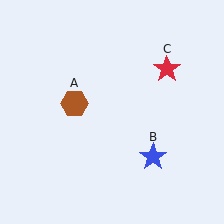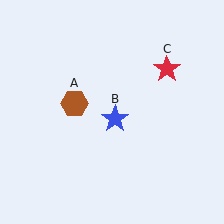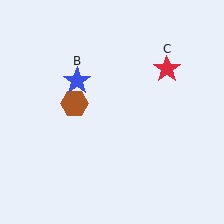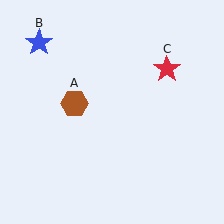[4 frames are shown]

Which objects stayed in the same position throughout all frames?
Brown hexagon (object A) and red star (object C) remained stationary.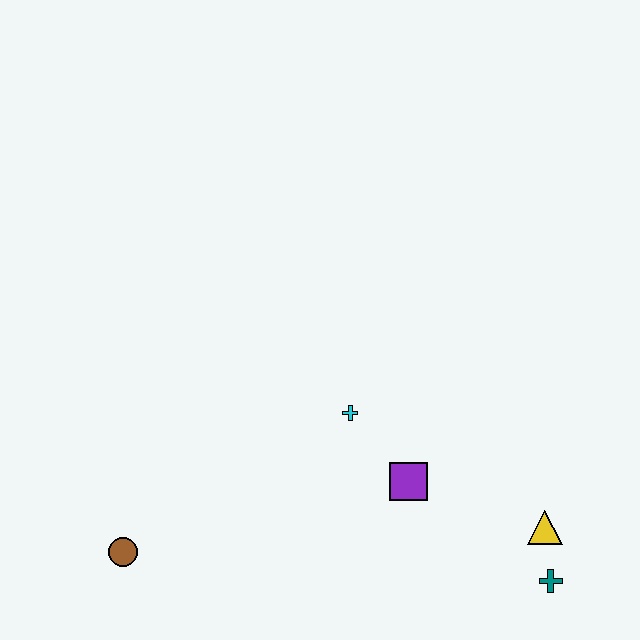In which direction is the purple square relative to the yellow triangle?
The purple square is to the left of the yellow triangle.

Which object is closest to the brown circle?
The cyan cross is closest to the brown circle.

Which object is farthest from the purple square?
The brown circle is farthest from the purple square.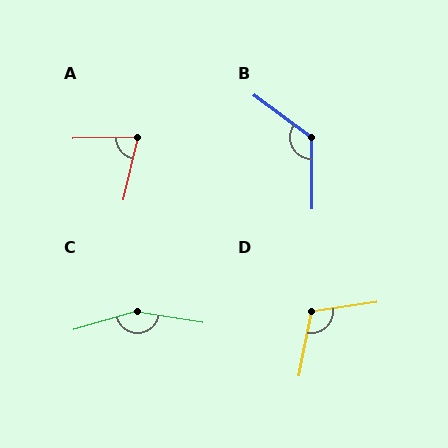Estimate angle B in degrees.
Approximately 127 degrees.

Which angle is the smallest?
A, at approximately 76 degrees.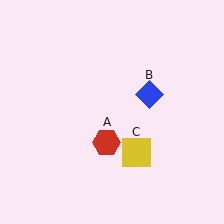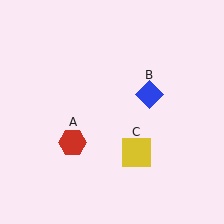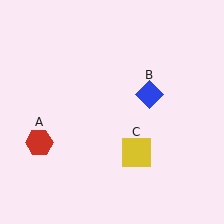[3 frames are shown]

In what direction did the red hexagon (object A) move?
The red hexagon (object A) moved left.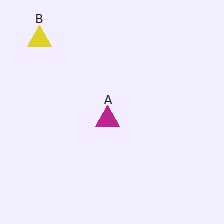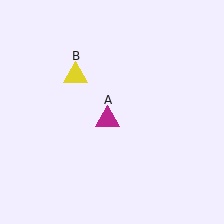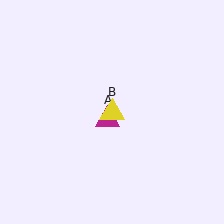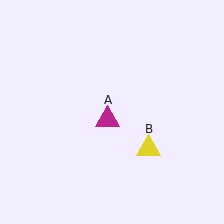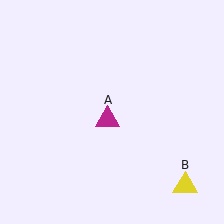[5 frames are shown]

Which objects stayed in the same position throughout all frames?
Magenta triangle (object A) remained stationary.